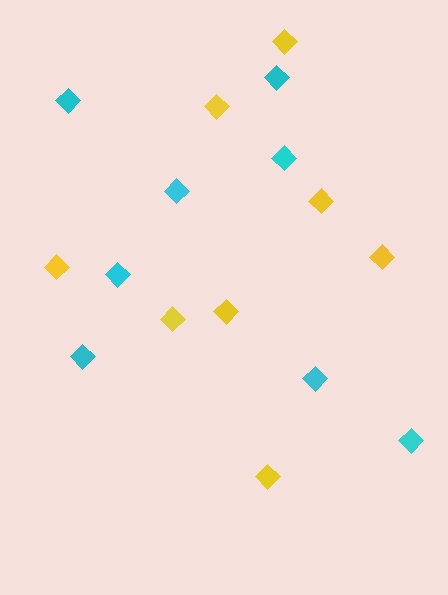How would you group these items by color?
There are 2 groups: one group of yellow diamonds (8) and one group of cyan diamonds (8).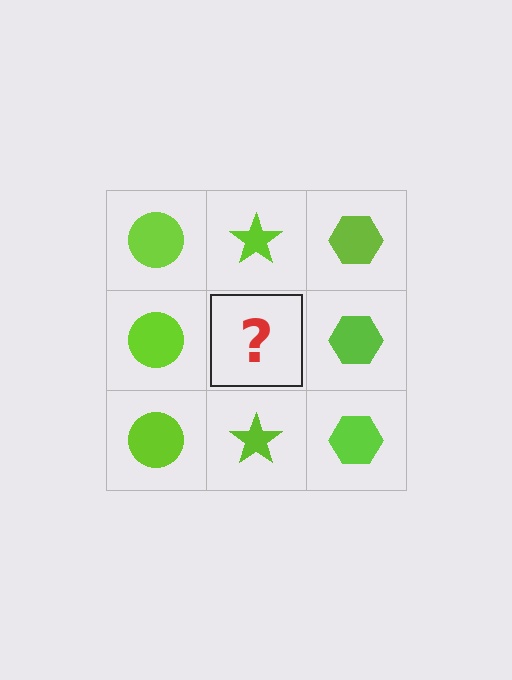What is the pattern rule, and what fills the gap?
The rule is that each column has a consistent shape. The gap should be filled with a lime star.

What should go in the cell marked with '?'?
The missing cell should contain a lime star.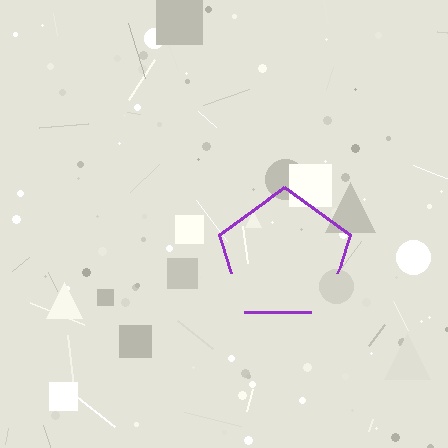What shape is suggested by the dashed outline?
The dashed outline suggests a pentagon.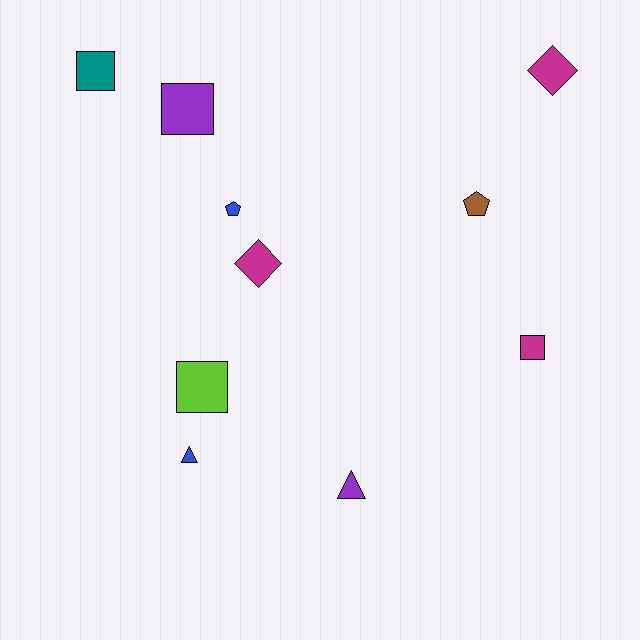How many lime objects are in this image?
There is 1 lime object.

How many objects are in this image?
There are 10 objects.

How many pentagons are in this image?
There are 2 pentagons.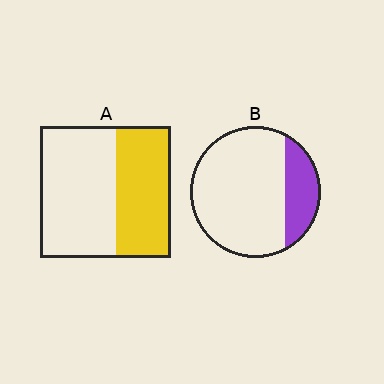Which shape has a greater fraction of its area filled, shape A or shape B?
Shape A.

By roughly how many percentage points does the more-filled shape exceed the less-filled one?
By roughly 20 percentage points (A over B).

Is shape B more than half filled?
No.